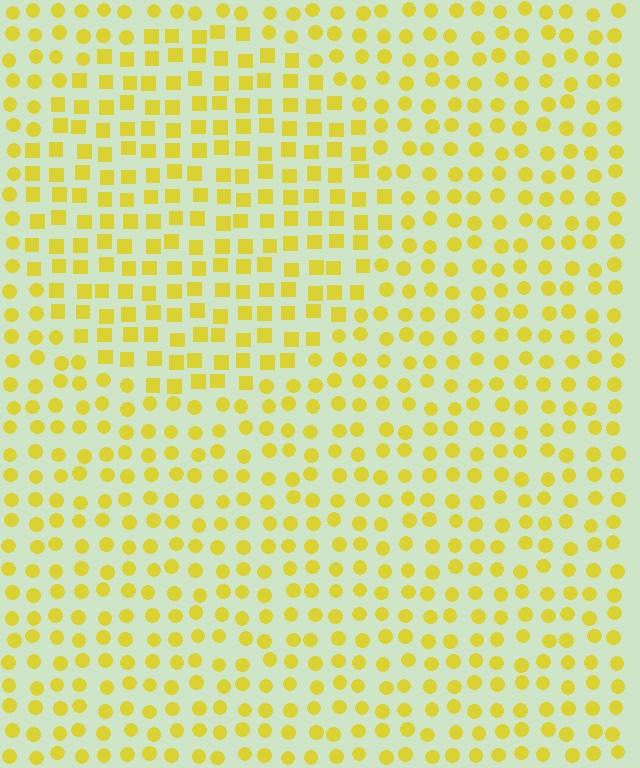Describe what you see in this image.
The image is filled with small yellow elements arranged in a uniform grid. A circle-shaped region contains squares, while the surrounding area contains circles. The boundary is defined purely by the change in element shape.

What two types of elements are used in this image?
The image uses squares inside the circle region and circles outside it.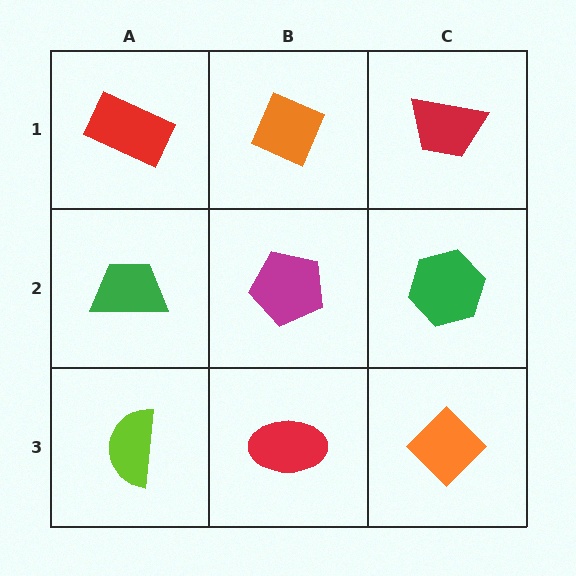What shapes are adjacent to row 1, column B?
A magenta pentagon (row 2, column B), a red rectangle (row 1, column A), a red trapezoid (row 1, column C).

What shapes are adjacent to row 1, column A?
A green trapezoid (row 2, column A), an orange diamond (row 1, column B).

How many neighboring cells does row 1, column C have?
2.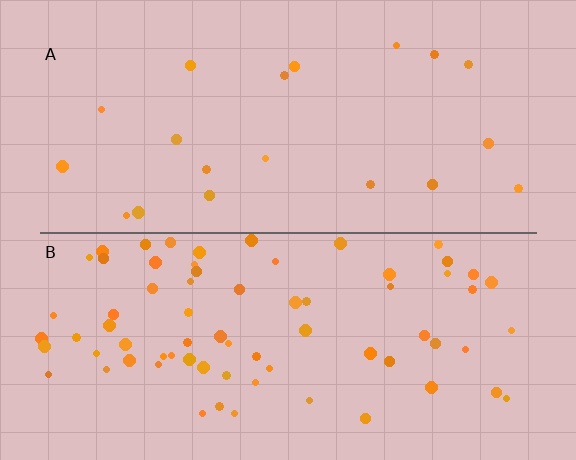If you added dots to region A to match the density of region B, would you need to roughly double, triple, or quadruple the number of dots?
Approximately quadruple.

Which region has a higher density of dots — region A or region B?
B (the bottom).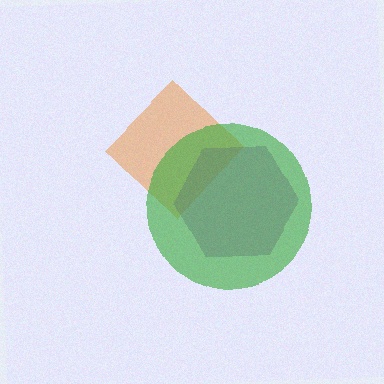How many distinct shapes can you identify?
There are 3 distinct shapes: an orange diamond, a purple hexagon, a green circle.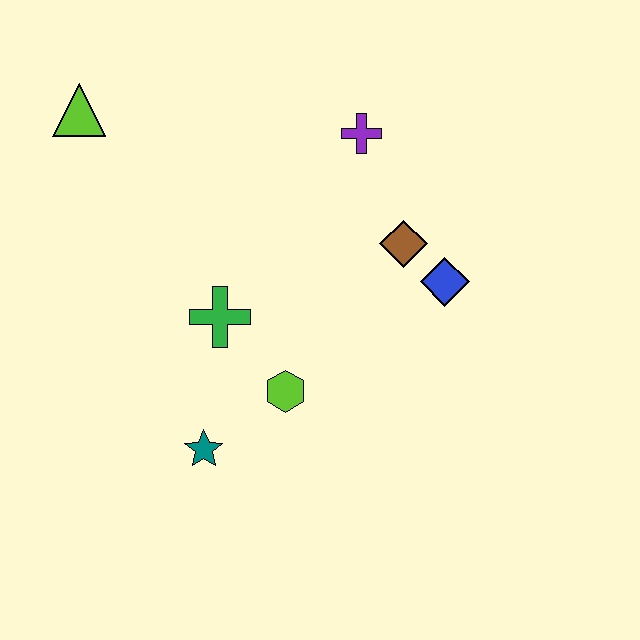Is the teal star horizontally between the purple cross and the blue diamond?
No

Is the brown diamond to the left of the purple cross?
No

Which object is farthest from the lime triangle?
The blue diamond is farthest from the lime triangle.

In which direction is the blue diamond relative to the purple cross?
The blue diamond is below the purple cross.